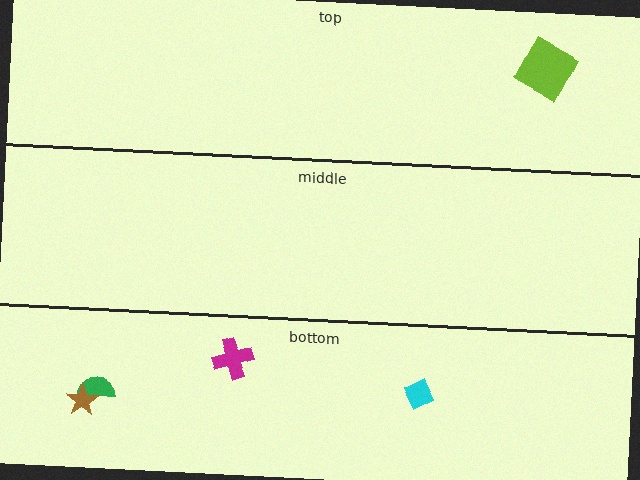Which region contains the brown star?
The bottom region.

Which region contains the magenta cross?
The bottom region.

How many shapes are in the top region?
1.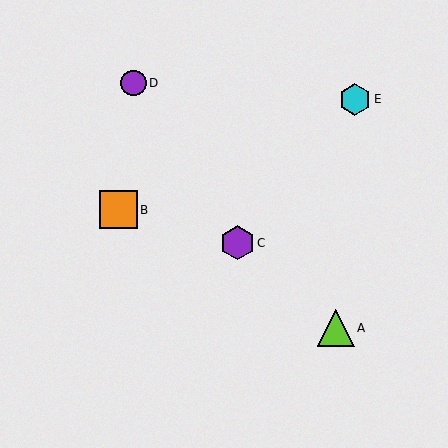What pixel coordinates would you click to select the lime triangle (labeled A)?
Click at (336, 328) to select the lime triangle A.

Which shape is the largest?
The orange square (labeled B) is the largest.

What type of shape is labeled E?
Shape E is a cyan hexagon.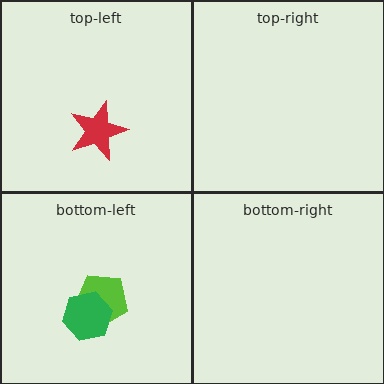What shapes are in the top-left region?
The red star.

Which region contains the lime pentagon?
The bottom-left region.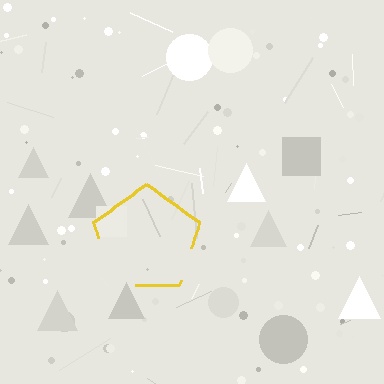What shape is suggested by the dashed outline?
The dashed outline suggests a pentagon.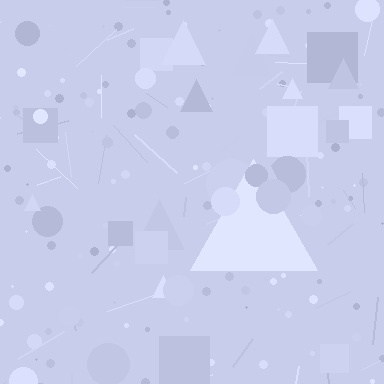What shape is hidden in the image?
A triangle is hidden in the image.